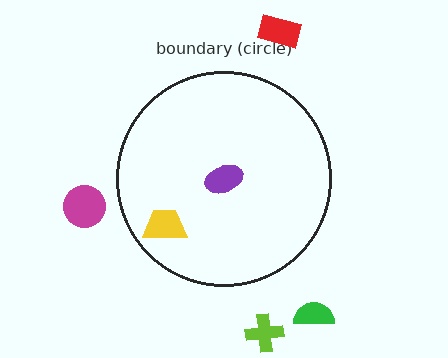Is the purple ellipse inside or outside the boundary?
Inside.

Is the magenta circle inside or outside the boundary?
Outside.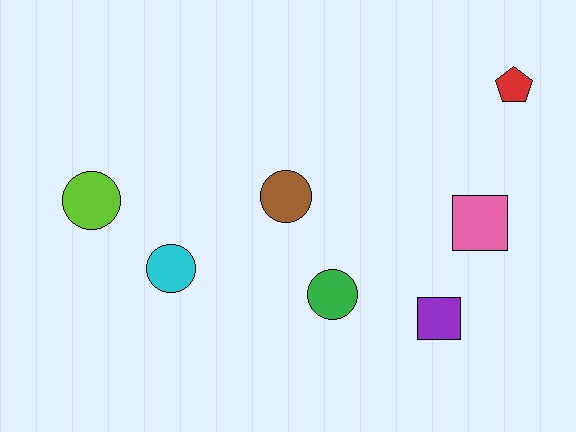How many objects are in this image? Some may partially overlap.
There are 7 objects.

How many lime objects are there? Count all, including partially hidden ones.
There is 1 lime object.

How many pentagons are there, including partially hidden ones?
There is 1 pentagon.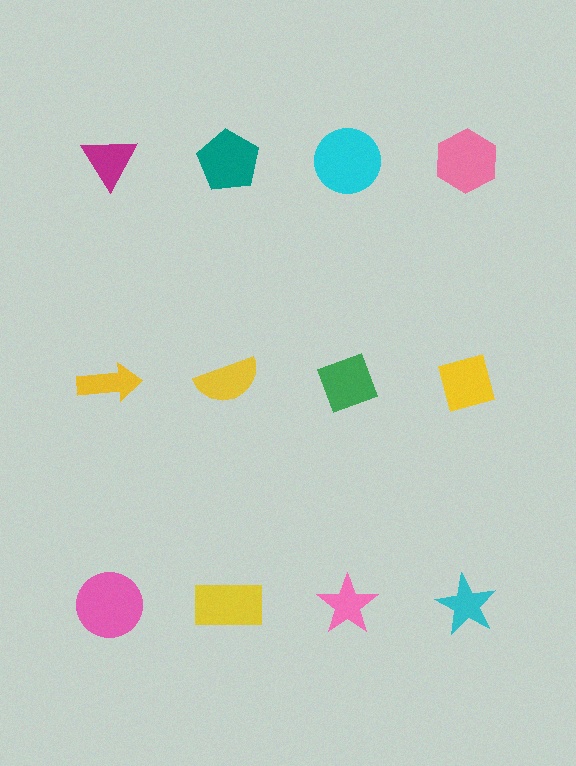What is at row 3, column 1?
A pink circle.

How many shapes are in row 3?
4 shapes.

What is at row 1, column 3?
A cyan circle.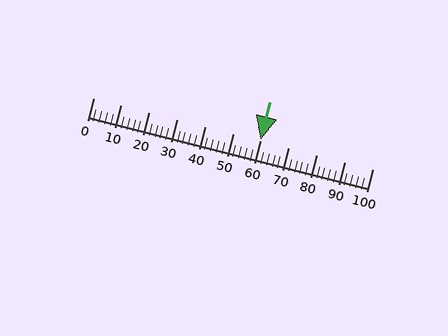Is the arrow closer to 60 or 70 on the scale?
The arrow is closer to 60.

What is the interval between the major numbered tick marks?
The major tick marks are spaced 10 units apart.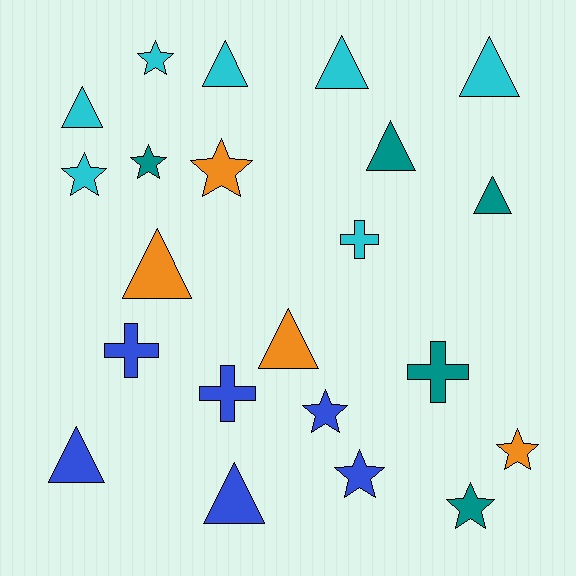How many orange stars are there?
There are 2 orange stars.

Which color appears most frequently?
Cyan, with 7 objects.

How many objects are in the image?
There are 22 objects.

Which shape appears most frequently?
Triangle, with 10 objects.